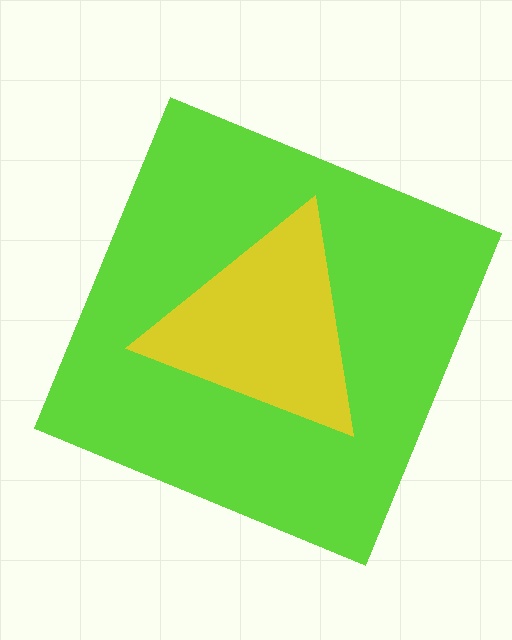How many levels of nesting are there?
2.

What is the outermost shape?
The lime square.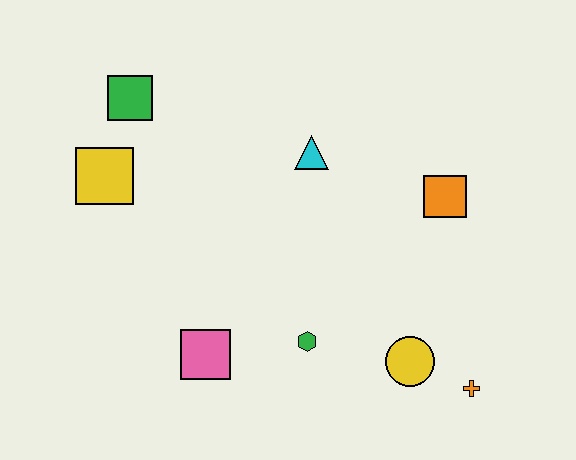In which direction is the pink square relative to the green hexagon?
The pink square is to the left of the green hexagon.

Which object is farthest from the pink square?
The orange square is farthest from the pink square.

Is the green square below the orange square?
No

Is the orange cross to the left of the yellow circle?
No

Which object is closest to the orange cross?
The yellow circle is closest to the orange cross.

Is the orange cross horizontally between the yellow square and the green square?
No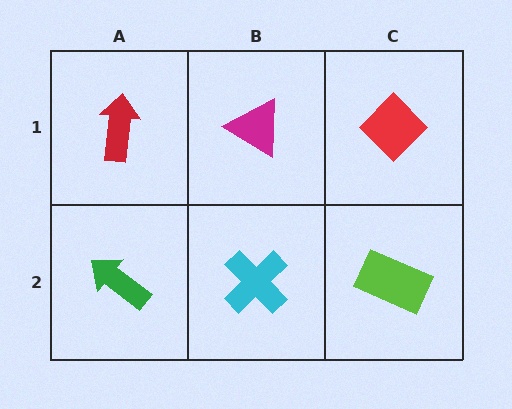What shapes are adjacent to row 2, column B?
A magenta triangle (row 1, column B), a green arrow (row 2, column A), a lime rectangle (row 2, column C).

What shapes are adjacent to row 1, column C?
A lime rectangle (row 2, column C), a magenta triangle (row 1, column B).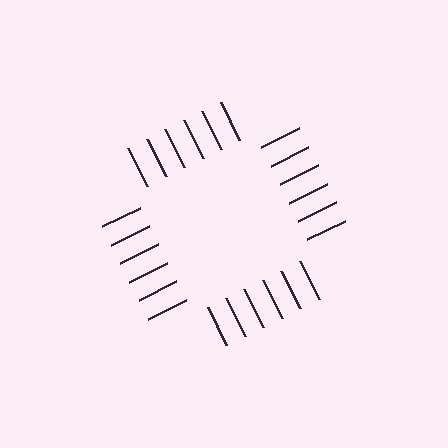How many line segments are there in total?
24 — 6 along each of the 4 edges.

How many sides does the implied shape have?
4 sides — the line-ends trace a square.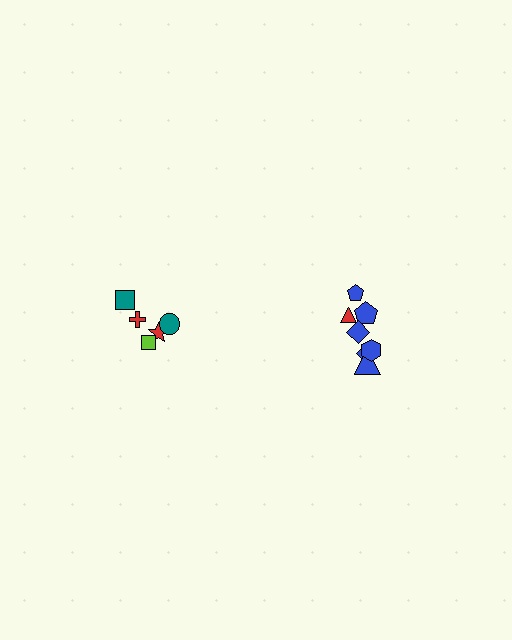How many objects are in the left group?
There are 5 objects.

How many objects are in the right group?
There are 7 objects.